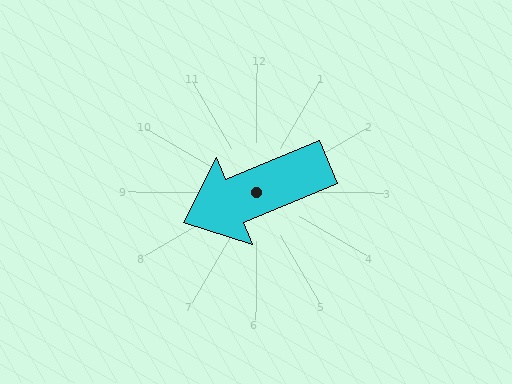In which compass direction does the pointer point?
West.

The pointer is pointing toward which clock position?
Roughly 8 o'clock.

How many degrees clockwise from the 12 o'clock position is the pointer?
Approximately 248 degrees.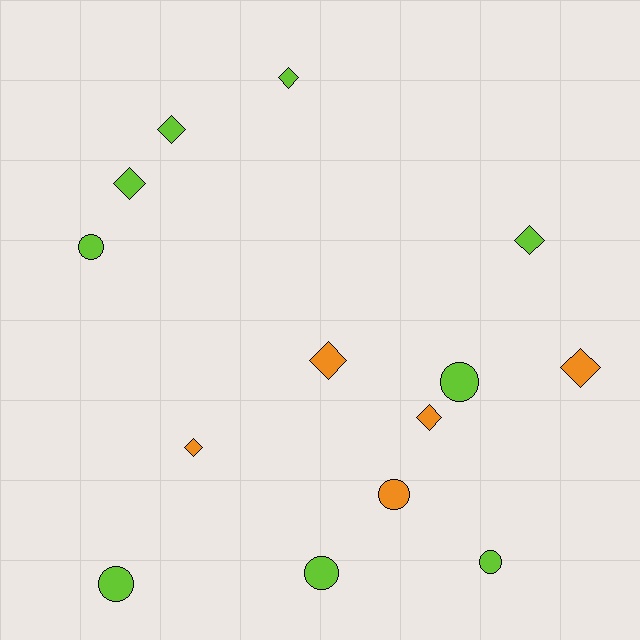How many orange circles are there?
There is 1 orange circle.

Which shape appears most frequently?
Diamond, with 8 objects.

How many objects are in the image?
There are 14 objects.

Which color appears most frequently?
Lime, with 9 objects.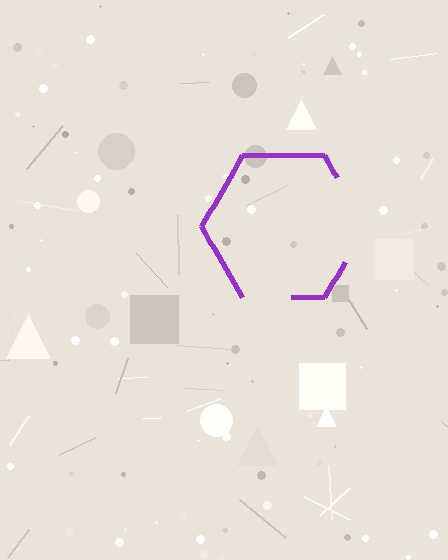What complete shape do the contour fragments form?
The contour fragments form a hexagon.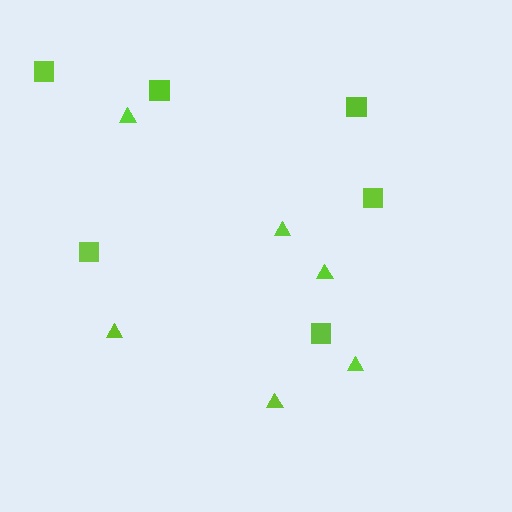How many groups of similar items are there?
There are 2 groups: one group of squares (6) and one group of triangles (6).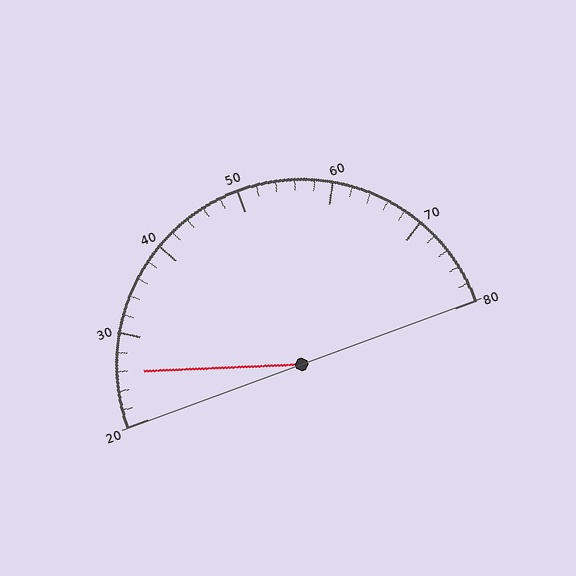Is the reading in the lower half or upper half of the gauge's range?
The reading is in the lower half of the range (20 to 80).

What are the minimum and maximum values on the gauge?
The gauge ranges from 20 to 80.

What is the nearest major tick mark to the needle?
The nearest major tick mark is 30.